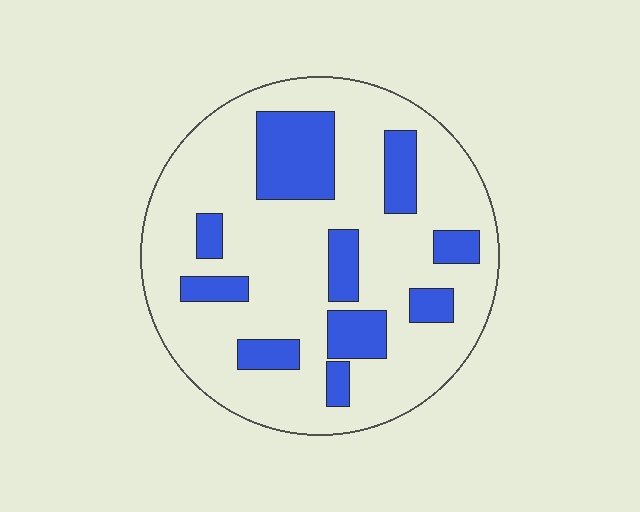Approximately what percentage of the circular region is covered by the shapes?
Approximately 25%.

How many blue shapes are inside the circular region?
10.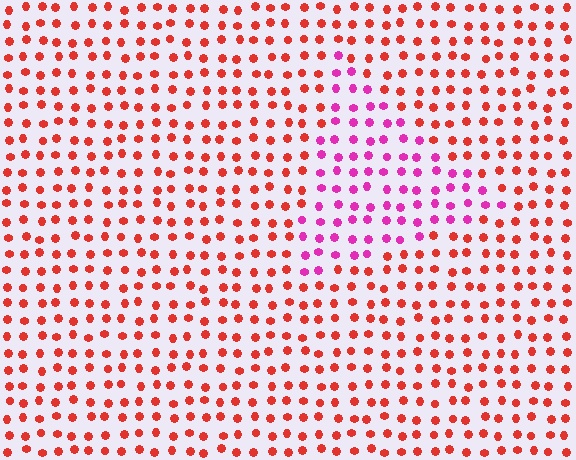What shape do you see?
I see a triangle.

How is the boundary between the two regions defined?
The boundary is defined purely by a slight shift in hue (about 47 degrees). Spacing, size, and orientation are identical on both sides.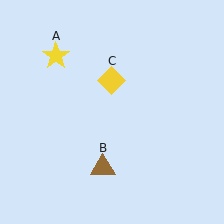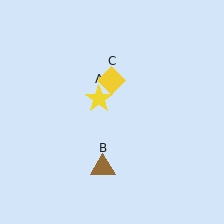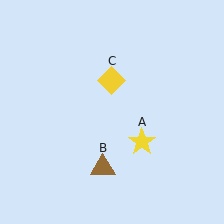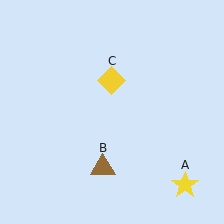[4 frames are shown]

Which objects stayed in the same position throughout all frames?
Brown triangle (object B) and yellow diamond (object C) remained stationary.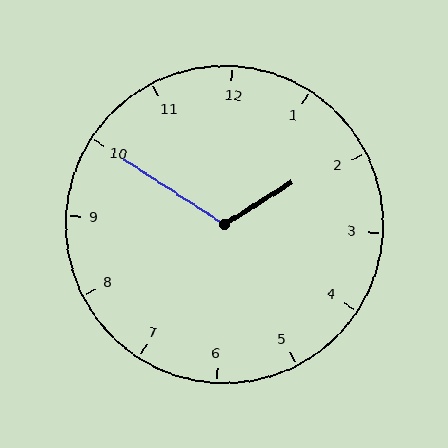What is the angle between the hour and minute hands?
Approximately 115 degrees.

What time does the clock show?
1:50.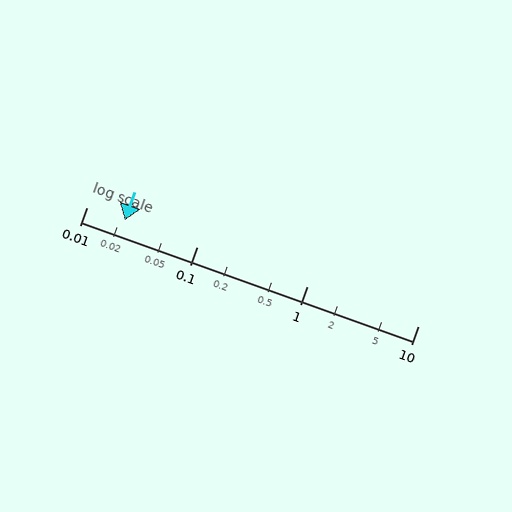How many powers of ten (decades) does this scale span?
The scale spans 3 decades, from 0.01 to 10.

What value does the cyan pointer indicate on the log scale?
The pointer indicates approximately 0.022.